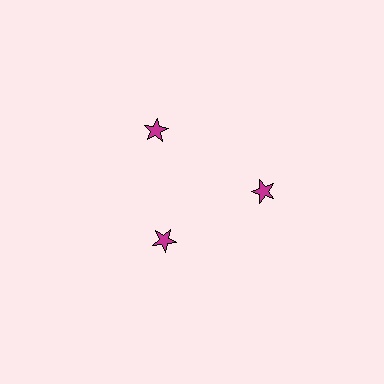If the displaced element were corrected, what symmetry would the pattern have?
It would have 3-fold rotational symmetry — the pattern would map onto itself every 120 degrees.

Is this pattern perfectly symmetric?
No. The 3 magenta stars are arranged in a ring, but one element near the 7 o'clock position is pulled inward toward the center, breaking the 3-fold rotational symmetry.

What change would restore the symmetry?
The symmetry would be restored by moving it outward, back onto the ring so that all 3 stars sit at equal angles and equal distance from the center.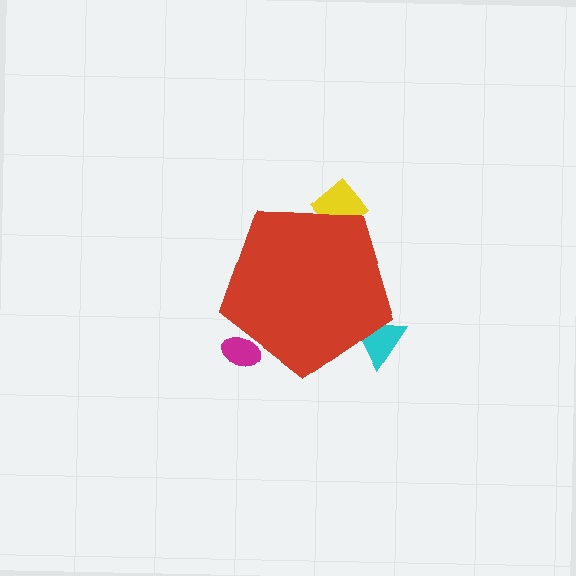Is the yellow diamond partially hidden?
Yes, the yellow diamond is partially hidden behind the red pentagon.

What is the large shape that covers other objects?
A red pentagon.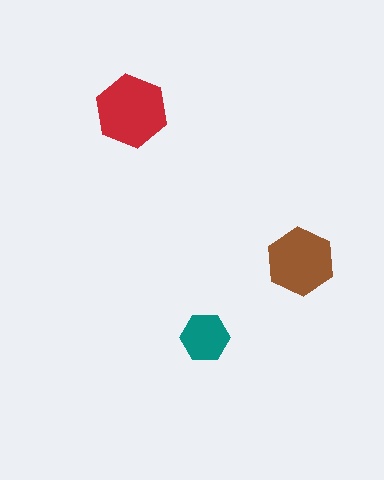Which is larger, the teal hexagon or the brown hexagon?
The brown one.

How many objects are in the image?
There are 3 objects in the image.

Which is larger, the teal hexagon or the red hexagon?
The red one.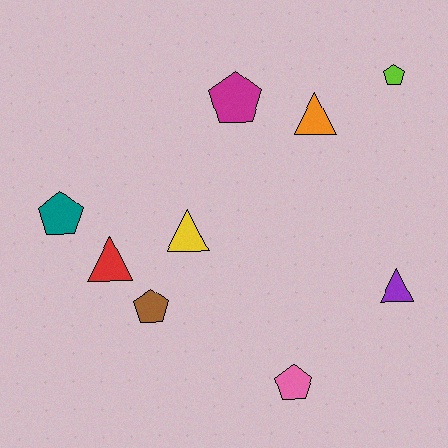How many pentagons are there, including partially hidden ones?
There are 5 pentagons.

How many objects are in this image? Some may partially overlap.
There are 9 objects.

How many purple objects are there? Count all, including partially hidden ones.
There is 1 purple object.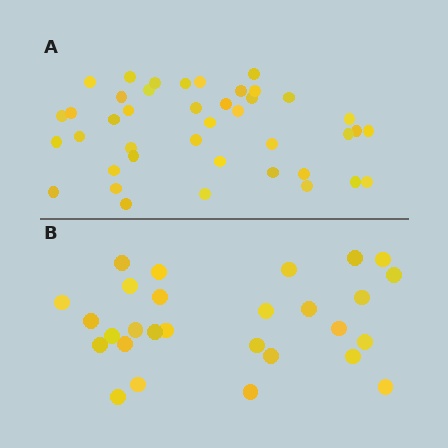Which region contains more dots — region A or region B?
Region A (the top region) has more dots.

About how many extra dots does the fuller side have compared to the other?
Region A has approximately 15 more dots than region B.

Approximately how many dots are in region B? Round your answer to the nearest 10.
About 30 dots. (The exact count is 28, which rounds to 30.)